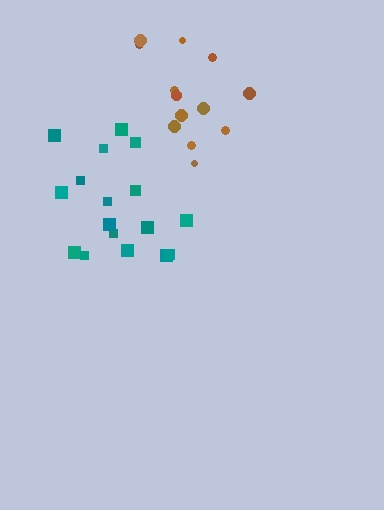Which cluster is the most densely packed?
Teal.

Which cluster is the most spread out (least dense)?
Brown.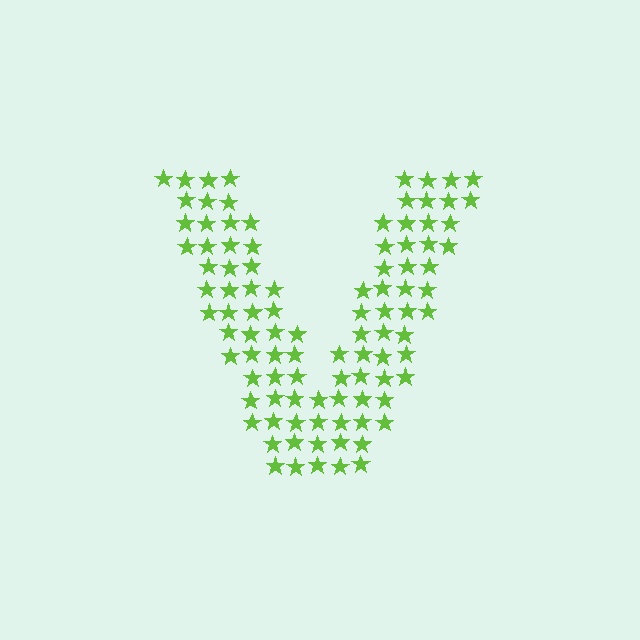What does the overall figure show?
The overall figure shows the letter V.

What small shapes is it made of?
It is made of small stars.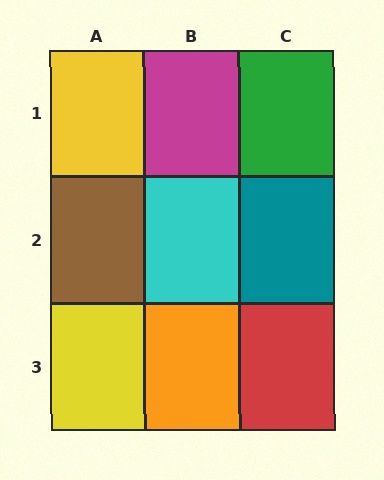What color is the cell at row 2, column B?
Cyan.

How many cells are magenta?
1 cell is magenta.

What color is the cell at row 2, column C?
Teal.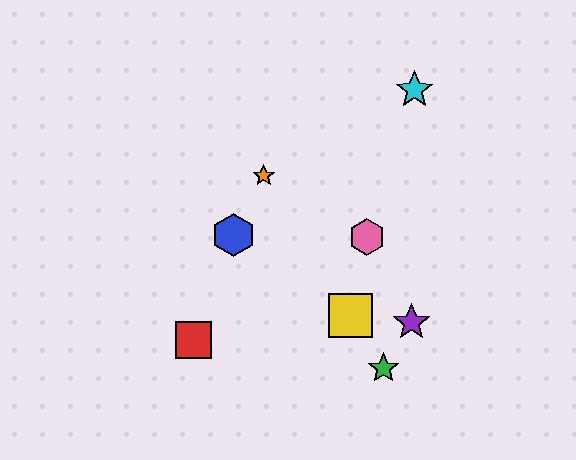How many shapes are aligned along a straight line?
3 shapes (the green star, the yellow square, the orange star) are aligned along a straight line.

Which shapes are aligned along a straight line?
The green star, the yellow square, the orange star are aligned along a straight line.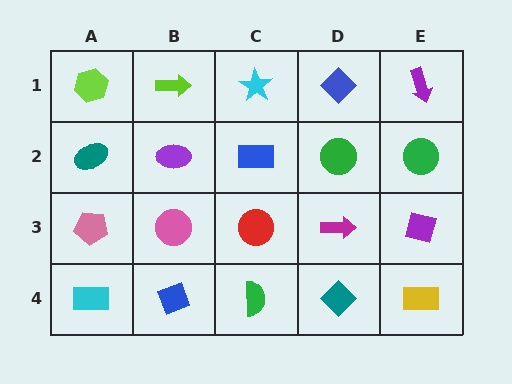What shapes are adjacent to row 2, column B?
A lime arrow (row 1, column B), a pink circle (row 3, column B), a teal ellipse (row 2, column A), a blue rectangle (row 2, column C).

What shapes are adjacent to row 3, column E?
A green circle (row 2, column E), a yellow rectangle (row 4, column E), a magenta arrow (row 3, column D).